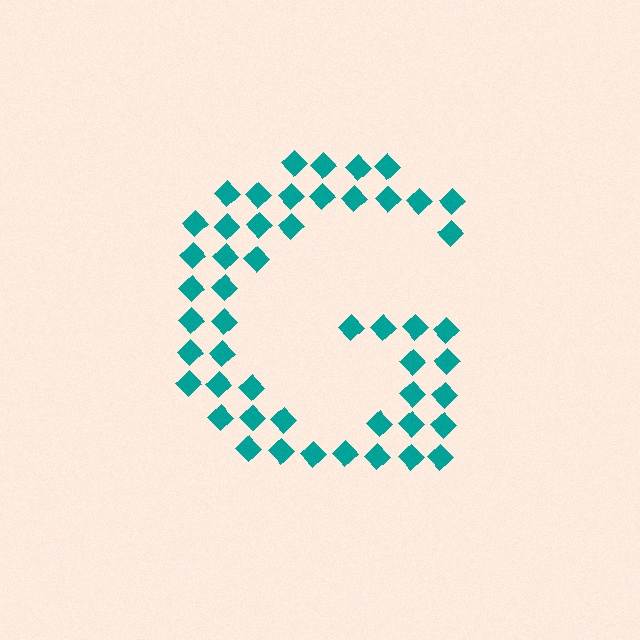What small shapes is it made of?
It is made of small diamonds.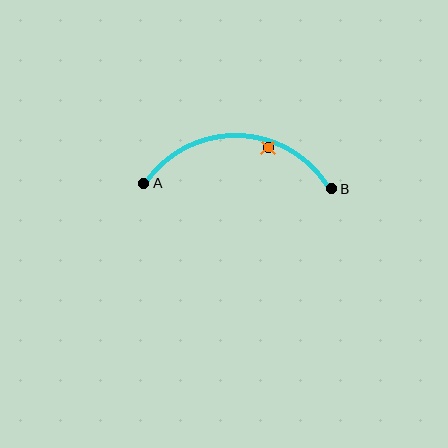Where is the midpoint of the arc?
The arc midpoint is the point on the curve farthest from the straight line joining A and B. It sits above that line.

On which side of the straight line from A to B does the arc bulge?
The arc bulges above the straight line connecting A and B.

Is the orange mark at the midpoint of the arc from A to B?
No — the orange mark does not lie on the arc at all. It sits slightly inside the curve.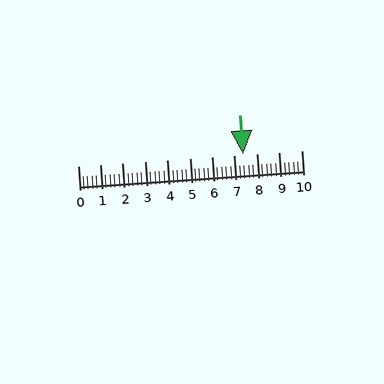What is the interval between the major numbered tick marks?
The major tick marks are spaced 1 units apart.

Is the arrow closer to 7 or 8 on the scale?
The arrow is closer to 7.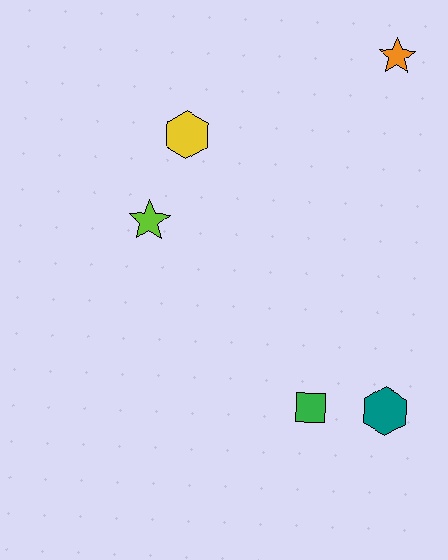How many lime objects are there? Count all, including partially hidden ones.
There is 1 lime object.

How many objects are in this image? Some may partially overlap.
There are 5 objects.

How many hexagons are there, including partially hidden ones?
There are 2 hexagons.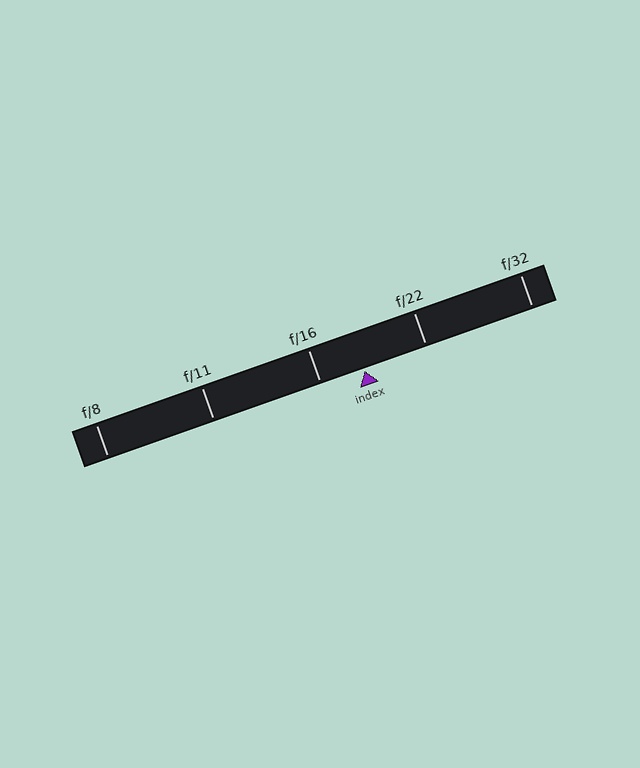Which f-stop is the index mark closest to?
The index mark is closest to f/16.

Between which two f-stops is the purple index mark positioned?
The index mark is between f/16 and f/22.